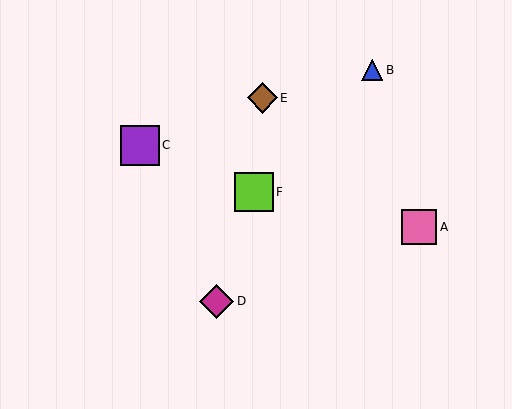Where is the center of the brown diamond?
The center of the brown diamond is at (262, 98).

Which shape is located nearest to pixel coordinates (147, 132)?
The purple square (labeled C) at (140, 145) is nearest to that location.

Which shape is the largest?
The purple square (labeled C) is the largest.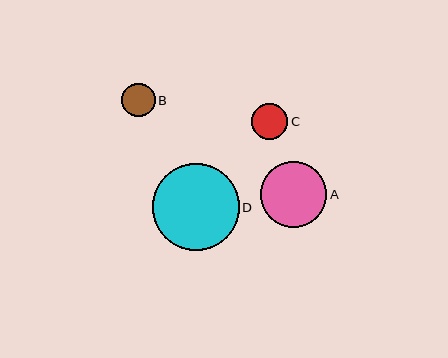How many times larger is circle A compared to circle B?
Circle A is approximately 2.0 times the size of circle B.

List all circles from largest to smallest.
From largest to smallest: D, A, C, B.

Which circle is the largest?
Circle D is the largest with a size of approximately 87 pixels.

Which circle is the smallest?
Circle B is the smallest with a size of approximately 33 pixels.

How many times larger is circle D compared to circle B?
Circle D is approximately 2.6 times the size of circle B.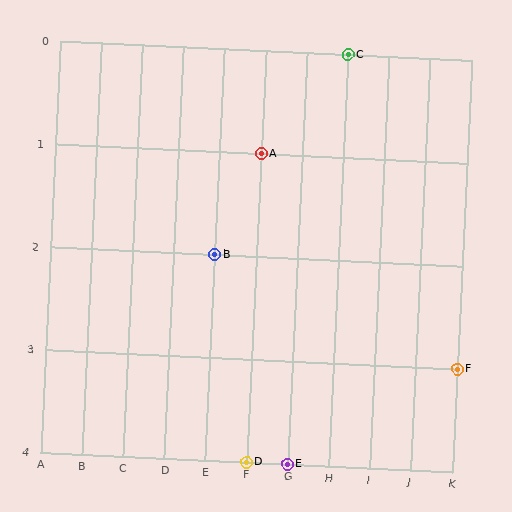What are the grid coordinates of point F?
Point F is at grid coordinates (K, 3).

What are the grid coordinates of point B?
Point B is at grid coordinates (E, 2).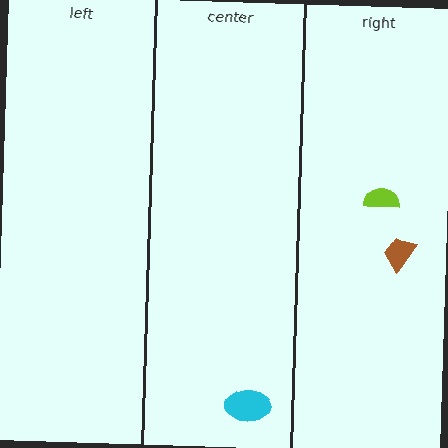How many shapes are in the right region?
2.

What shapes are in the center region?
The cyan ellipse.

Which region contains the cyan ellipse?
The center region.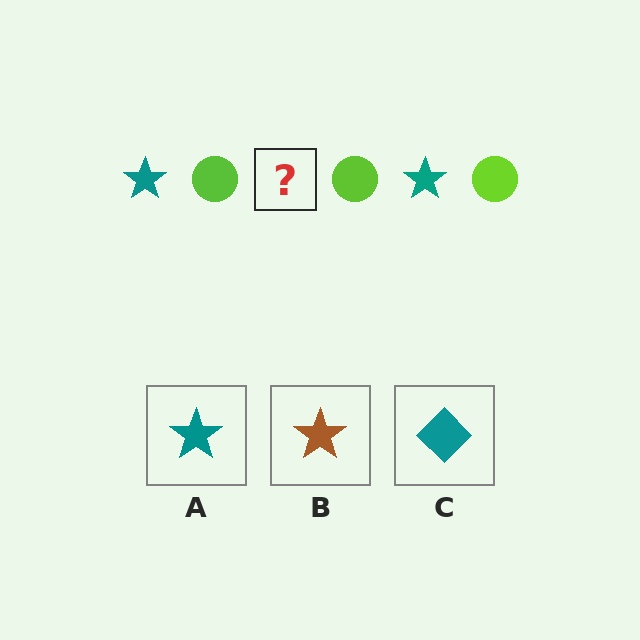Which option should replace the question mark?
Option A.